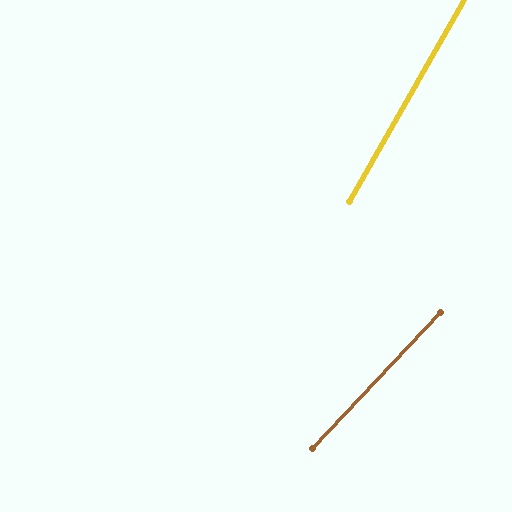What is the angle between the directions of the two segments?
Approximately 14 degrees.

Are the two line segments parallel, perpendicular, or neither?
Neither parallel nor perpendicular — they differ by about 14°.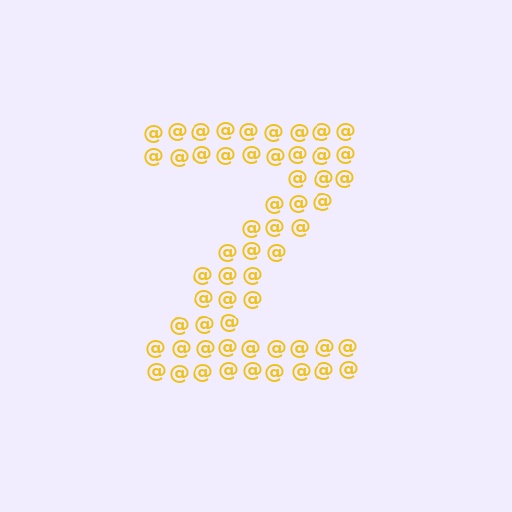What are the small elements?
The small elements are at signs.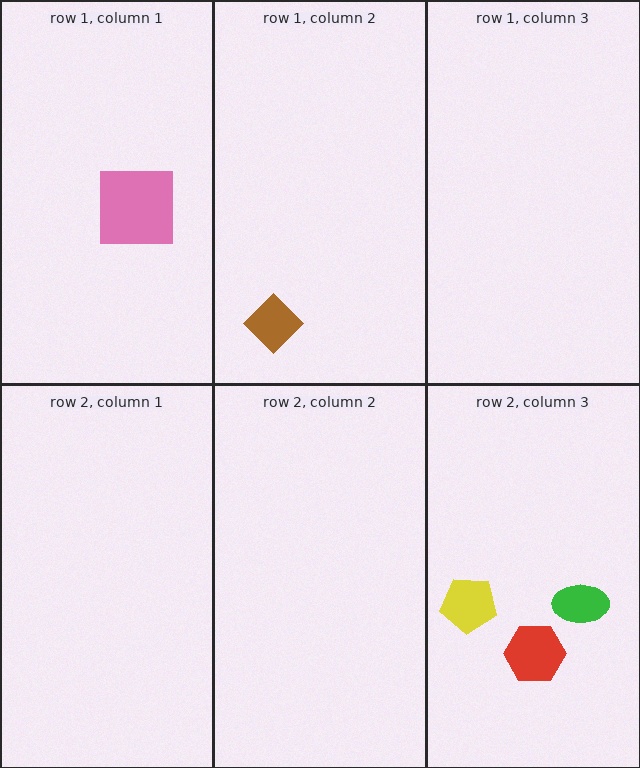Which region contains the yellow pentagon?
The row 2, column 3 region.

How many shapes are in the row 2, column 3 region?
3.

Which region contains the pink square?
The row 1, column 1 region.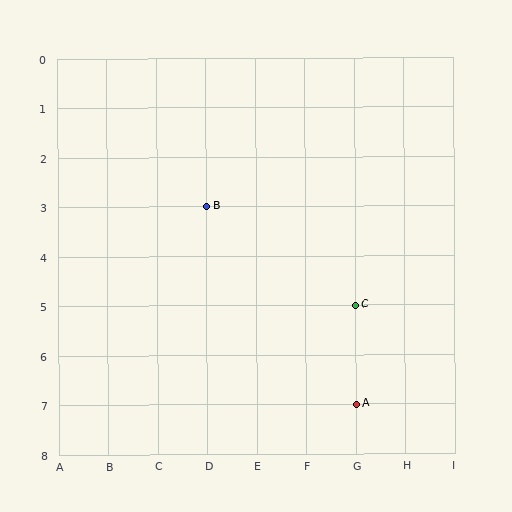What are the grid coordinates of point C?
Point C is at grid coordinates (G, 5).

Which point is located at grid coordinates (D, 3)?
Point B is at (D, 3).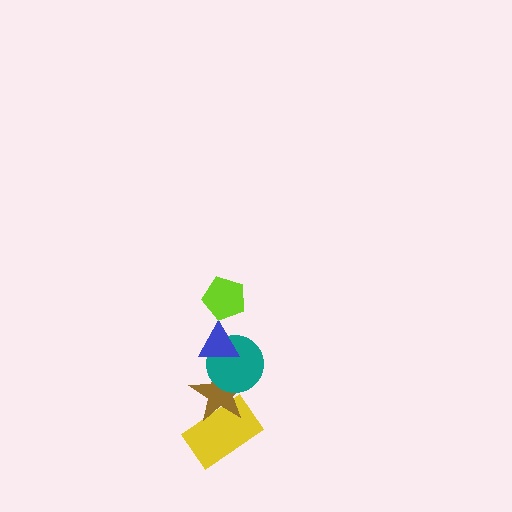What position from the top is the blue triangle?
The blue triangle is 2nd from the top.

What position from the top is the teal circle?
The teal circle is 3rd from the top.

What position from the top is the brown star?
The brown star is 4th from the top.